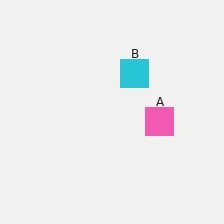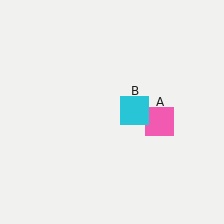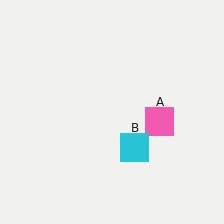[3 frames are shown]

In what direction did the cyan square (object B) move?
The cyan square (object B) moved down.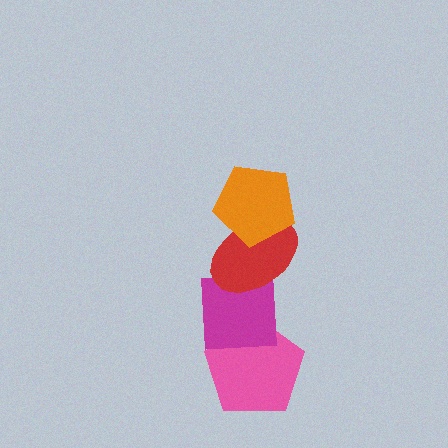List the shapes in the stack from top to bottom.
From top to bottom: the orange pentagon, the red ellipse, the magenta square, the pink pentagon.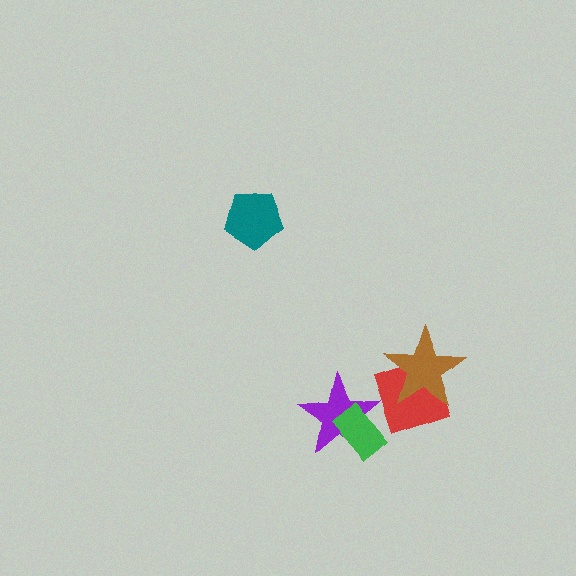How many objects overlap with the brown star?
1 object overlaps with the brown star.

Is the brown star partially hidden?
No, no other shape covers it.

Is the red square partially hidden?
Yes, it is partially covered by another shape.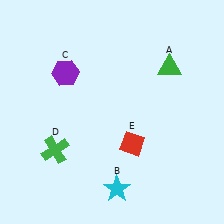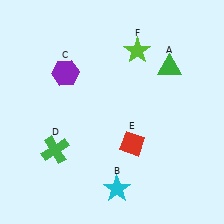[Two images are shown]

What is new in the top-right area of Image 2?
A lime star (F) was added in the top-right area of Image 2.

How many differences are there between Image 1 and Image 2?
There is 1 difference between the two images.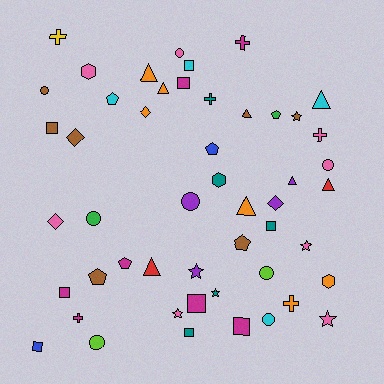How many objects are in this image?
There are 50 objects.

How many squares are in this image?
There are 9 squares.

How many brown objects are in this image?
There are 7 brown objects.